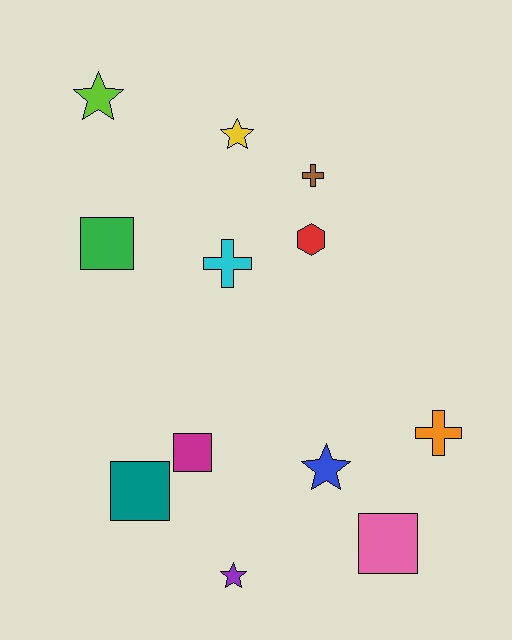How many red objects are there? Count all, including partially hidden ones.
There is 1 red object.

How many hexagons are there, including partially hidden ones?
There is 1 hexagon.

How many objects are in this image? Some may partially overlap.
There are 12 objects.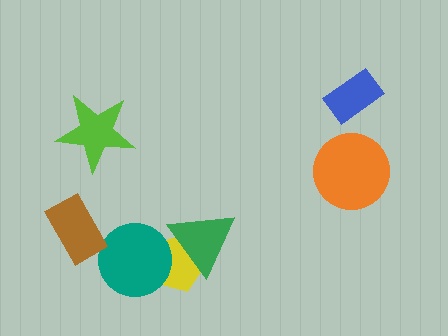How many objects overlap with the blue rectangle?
0 objects overlap with the blue rectangle.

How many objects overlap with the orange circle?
0 objects overlap with the orange circle.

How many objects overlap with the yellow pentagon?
2 objects overlap with the yellow pentagon.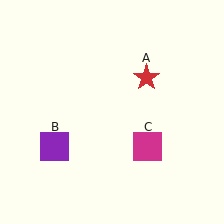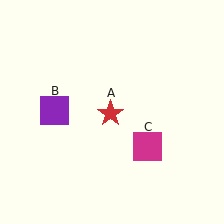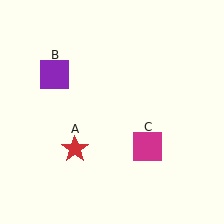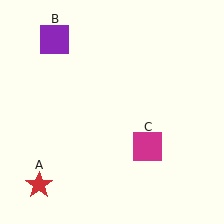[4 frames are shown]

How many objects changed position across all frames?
2 objects changed position: red star (object A), purple square (object B).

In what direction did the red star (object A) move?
The red star (object A) moved down and to the left.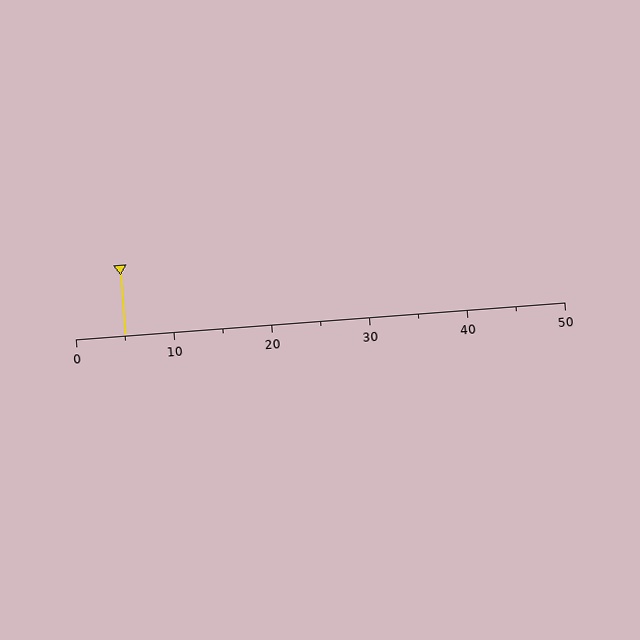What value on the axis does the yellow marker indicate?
The marker indicates approximately 5.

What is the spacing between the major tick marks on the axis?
The major ticks are spaced 10 apart.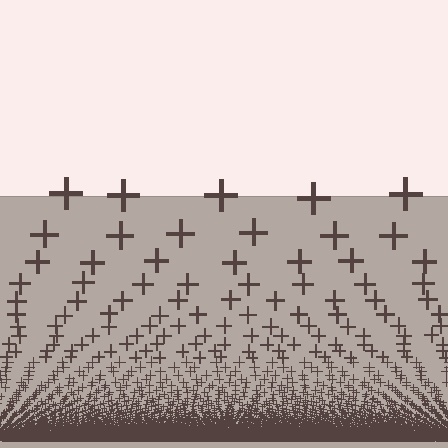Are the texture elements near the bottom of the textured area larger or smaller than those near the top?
Smaller. The gradient is inverted — elements near the bottom are smaller and denser.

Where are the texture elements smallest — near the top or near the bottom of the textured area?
Near the bottom.